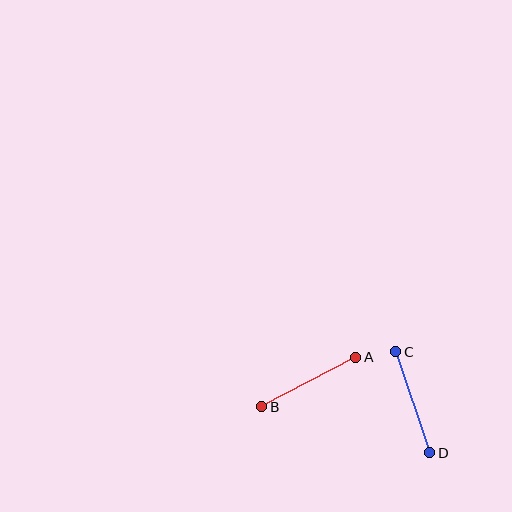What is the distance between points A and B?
The distance is approximately 106 pixels.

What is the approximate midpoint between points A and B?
The midpoint is at approximately (309, 382) pixels.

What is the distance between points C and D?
The distance is approximately 106 pixels.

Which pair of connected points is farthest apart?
Points C and D are farthest apart.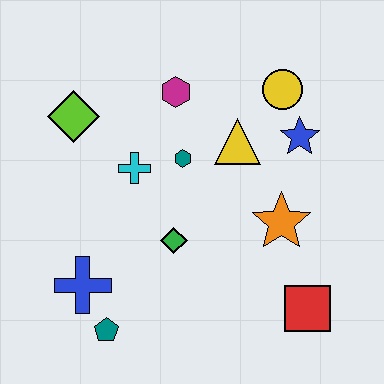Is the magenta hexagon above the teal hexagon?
Yes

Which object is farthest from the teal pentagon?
The yellow circle is farthest from the teal pentagon.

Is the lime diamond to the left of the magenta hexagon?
Yes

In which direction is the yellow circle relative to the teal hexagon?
The yellow circle is to the right of the teal hexagon.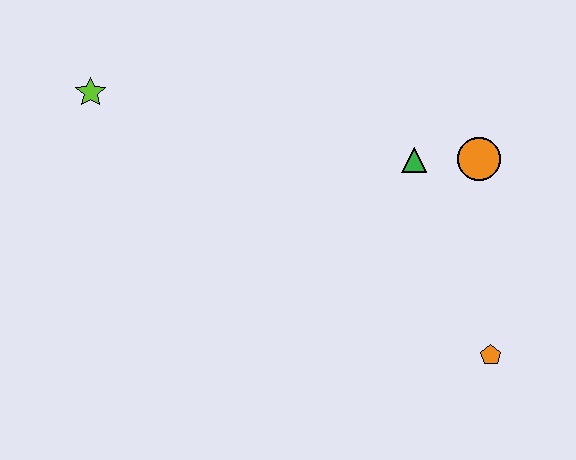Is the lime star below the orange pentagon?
No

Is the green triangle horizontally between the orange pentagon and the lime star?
Yes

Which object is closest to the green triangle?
The orange circle is closest to the green triangle.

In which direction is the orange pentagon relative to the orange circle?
The orange pentagon is below the orange circle.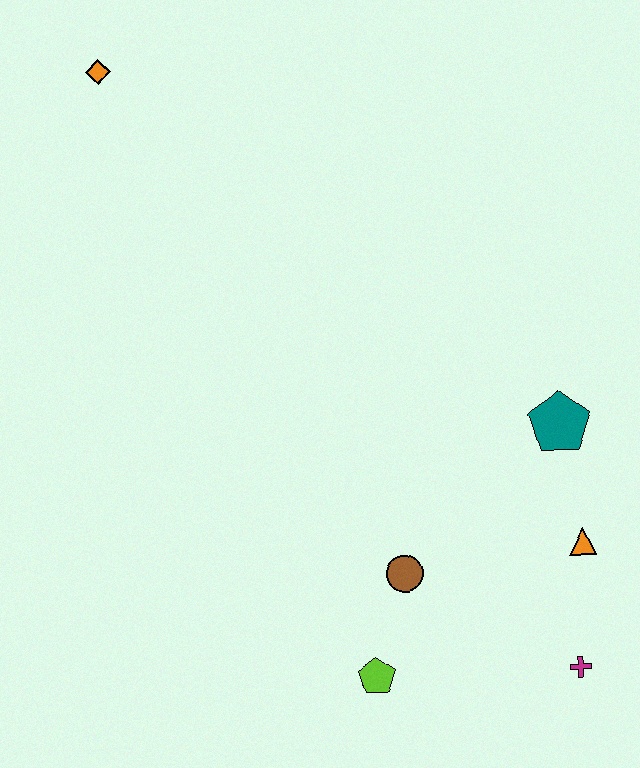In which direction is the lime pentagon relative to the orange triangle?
The lime pentagon is to the left of the orange triangle.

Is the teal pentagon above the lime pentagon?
Yes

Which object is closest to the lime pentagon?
The brown circle is closest to the lime pentagon.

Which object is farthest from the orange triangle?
The orange diamond is farthest from the orange triangle.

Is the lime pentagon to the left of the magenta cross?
Yes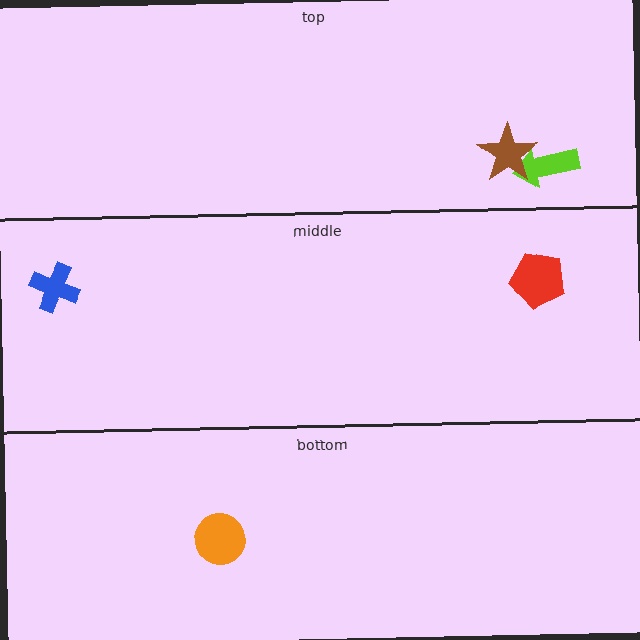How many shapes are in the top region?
2.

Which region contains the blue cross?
The middle region.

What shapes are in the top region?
The lime arrow, the brown star.